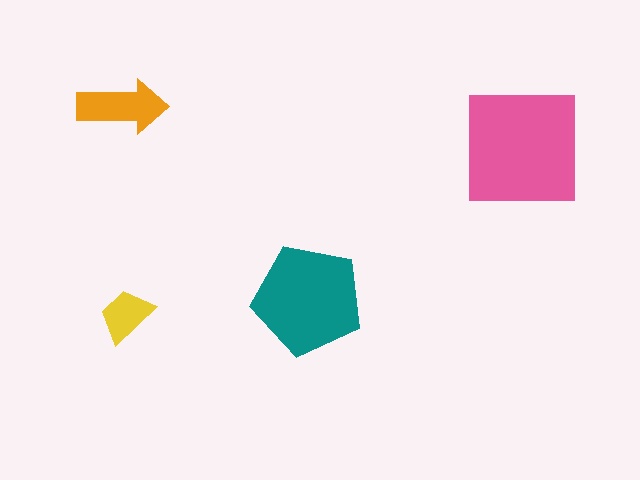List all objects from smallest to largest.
The yellow trapezoid, the orange arrow, the teal pentagon, the pink square.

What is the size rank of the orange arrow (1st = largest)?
3rd.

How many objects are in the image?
There are 4 objects in the image.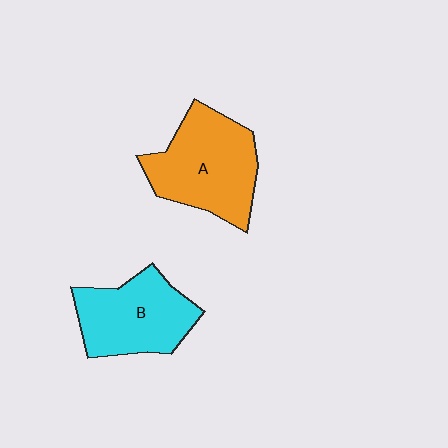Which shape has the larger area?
Shape A (orange).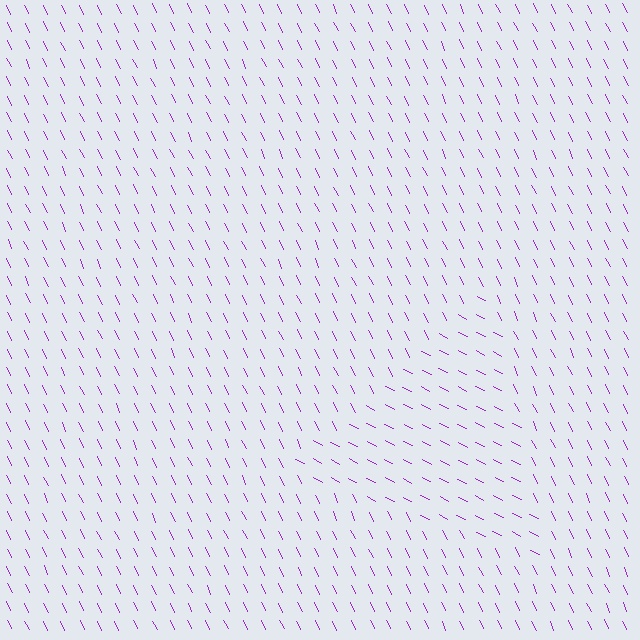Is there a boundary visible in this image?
Yes, there is a texture boundary formed by a change in line orientation.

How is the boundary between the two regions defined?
The boundary is defined purely by a change in line orientation (approximately 38 degrees difference). All lines are the same color and thickness.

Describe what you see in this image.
The image is filled with small purple line segments. A triangle region in the image has lines oriented differently from the surrounding lines, creating a visible texture boundary.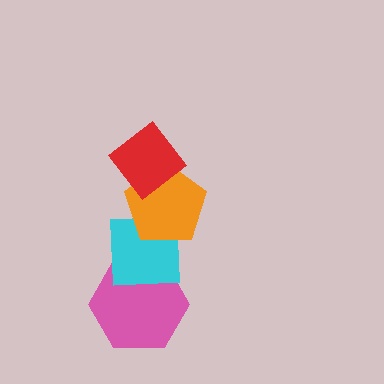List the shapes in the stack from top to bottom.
From top to bottom: the red diamond, the orange pentagon, the cyan square, the pink hexagon.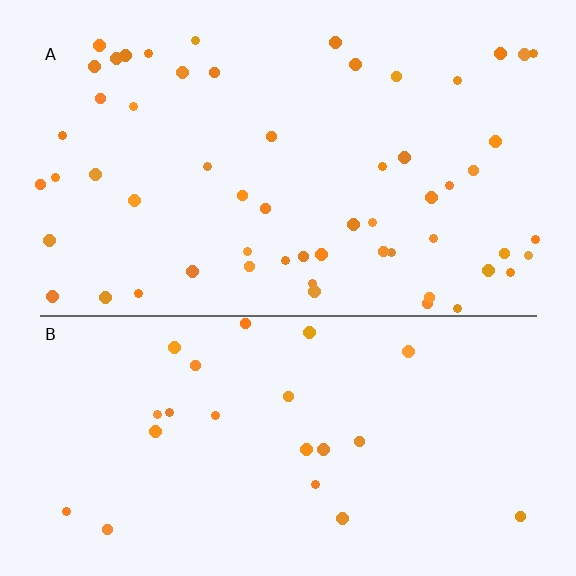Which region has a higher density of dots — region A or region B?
A (the top).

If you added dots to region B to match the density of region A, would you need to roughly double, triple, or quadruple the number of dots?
Approximately triple.